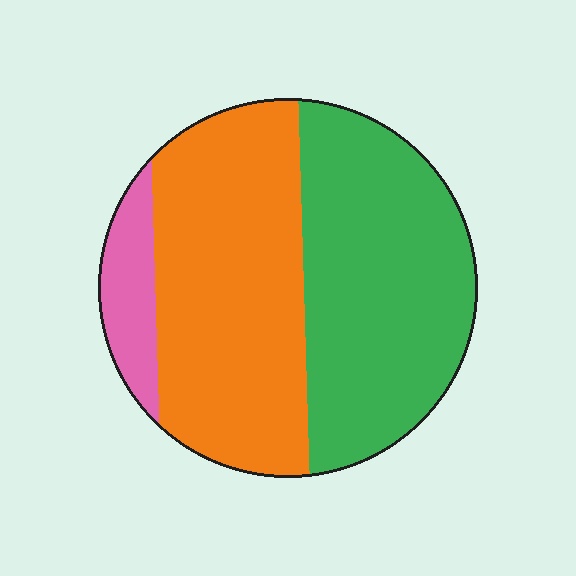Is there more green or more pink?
Green.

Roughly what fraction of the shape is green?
Green covers 45% of the shape.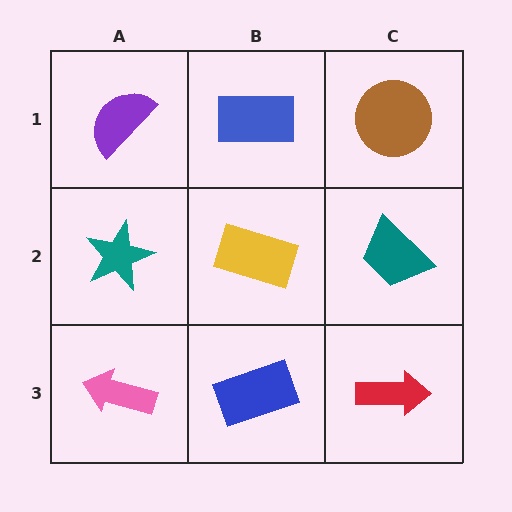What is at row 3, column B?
A blue rectangle.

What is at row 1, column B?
A blue rectangle.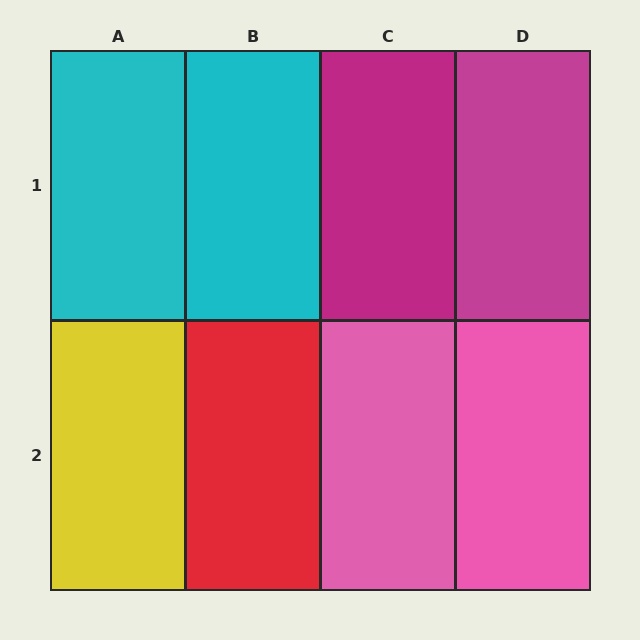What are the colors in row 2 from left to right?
Yellow, red, pink, pink.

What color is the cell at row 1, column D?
Magenta.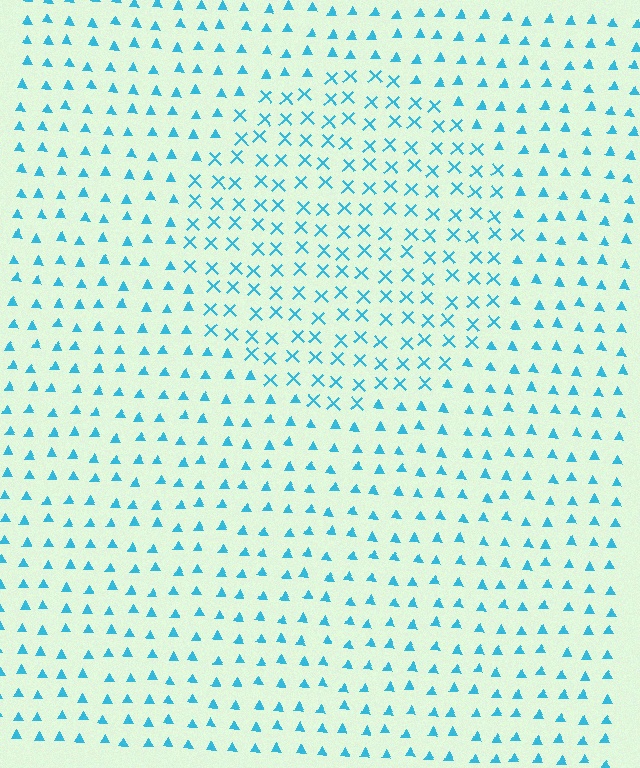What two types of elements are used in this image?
The image uses X marks inside the circle region and triangles outside it.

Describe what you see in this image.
The image is filled with small cyan elements arranged in a uniform grid. A circle-shaped region contains X marks, while the surrounding area contains triangles. The boundary is defined purely by the change in element shape.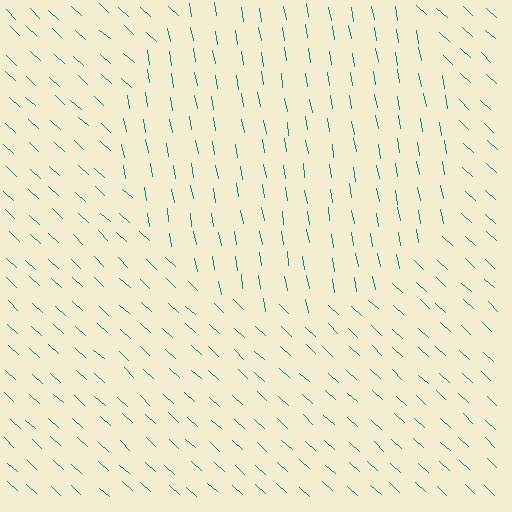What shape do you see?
I see a circle.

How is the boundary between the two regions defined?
The boundary is defined purely by a change in line orientation (approximately 38 degrees difference). All lines are the same color and thickness.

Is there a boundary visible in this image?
Yes, there is a texture boundary formed by a change in line orientation.